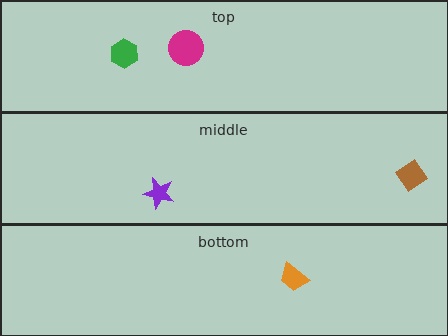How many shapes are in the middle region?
2.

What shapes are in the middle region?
The purple star, the brown diamond.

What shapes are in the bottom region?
The orange trapezoid.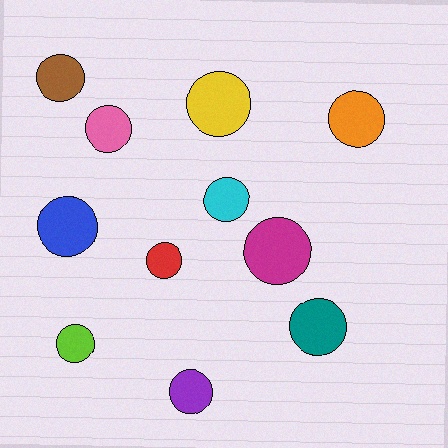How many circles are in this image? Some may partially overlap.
There are 11 circles.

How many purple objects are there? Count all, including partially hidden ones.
There is 1 purple object.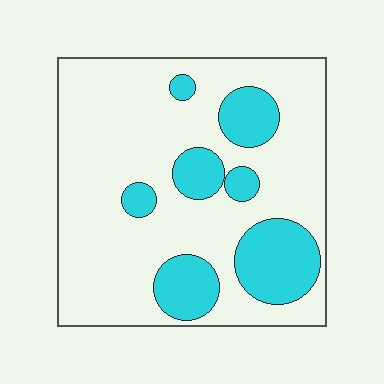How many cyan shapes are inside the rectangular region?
7.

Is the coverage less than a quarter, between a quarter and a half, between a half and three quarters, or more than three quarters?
Less than a quarter.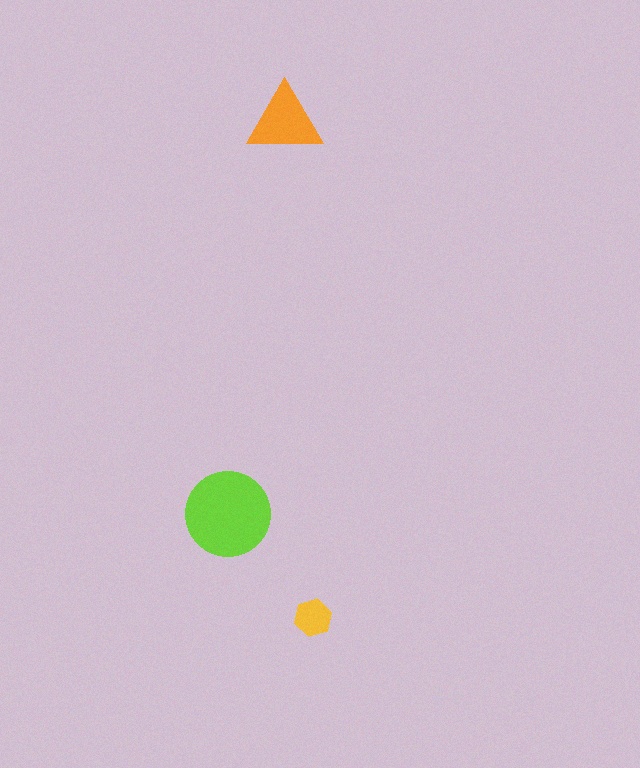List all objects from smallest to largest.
The yellow hexagon, the orange triangle, the lime circle.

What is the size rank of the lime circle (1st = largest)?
1st.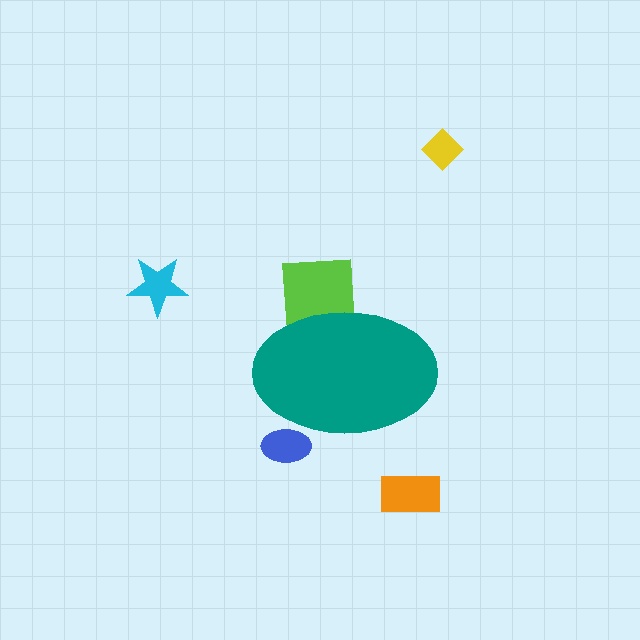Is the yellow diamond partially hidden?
No, the yellow diamond is fully visible.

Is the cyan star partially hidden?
No, the cyan star is fully visible.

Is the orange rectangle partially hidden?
No, the orange rectangle is fully visible.